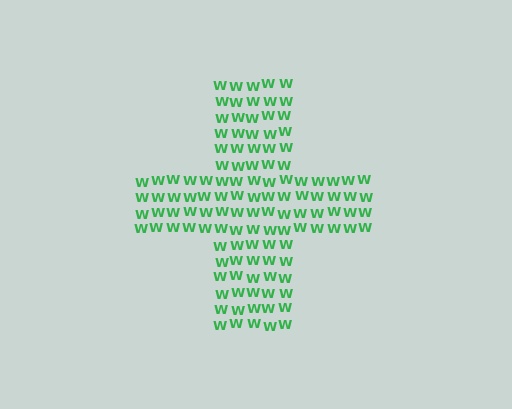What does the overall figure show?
The overall figure shows a cross.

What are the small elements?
The small elements are letter W's.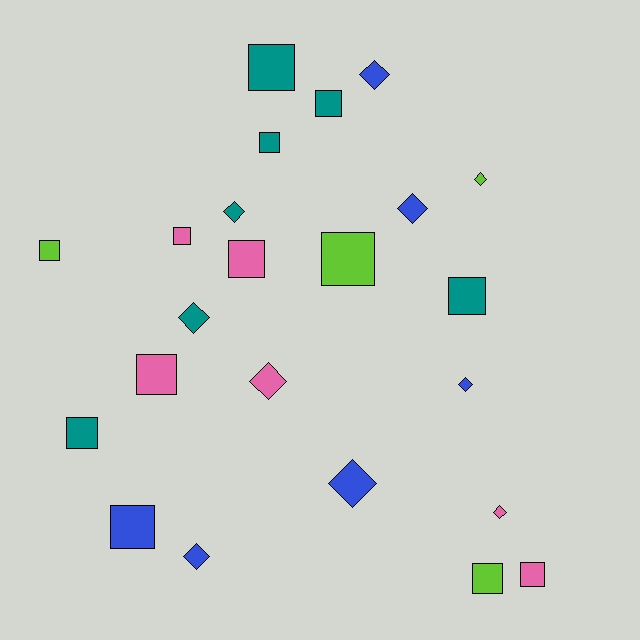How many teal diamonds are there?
There are 2 teal diamonds.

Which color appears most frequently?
Teal, with 7 objects.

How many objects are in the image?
There are 23 objects.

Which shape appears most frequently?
Square, with 13 objects.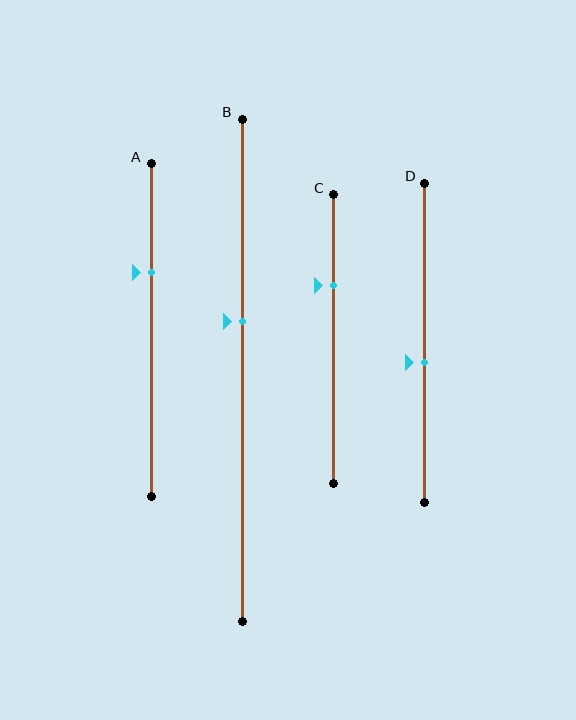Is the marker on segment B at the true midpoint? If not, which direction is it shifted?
No, the marker on segment B is shifted upward by about 10% of the segment length.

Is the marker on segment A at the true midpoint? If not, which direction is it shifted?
No, the marker on segment A is shifted upward by about 17% of the segment length.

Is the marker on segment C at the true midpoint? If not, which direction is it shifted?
No, the marker on segment C is shifted upward by about 19% of the segment length.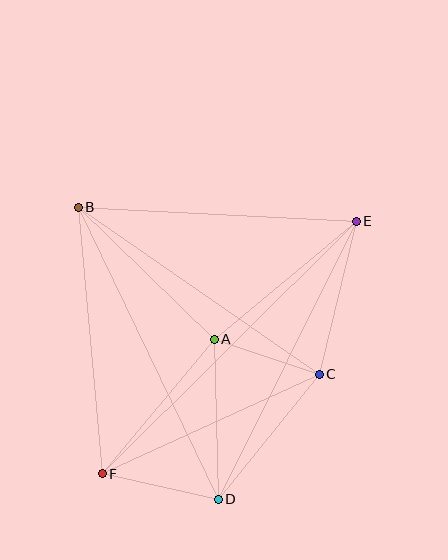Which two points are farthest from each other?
Points E and F are farthest from each other.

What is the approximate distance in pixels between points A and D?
The distance between A and D is approximately 161 pixels.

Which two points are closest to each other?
Points A and C are closest to each other.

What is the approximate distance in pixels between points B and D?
The distance between B and D is approximately 324 pixels.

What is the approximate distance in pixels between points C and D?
The distance between C and D is approximately 161 pixels.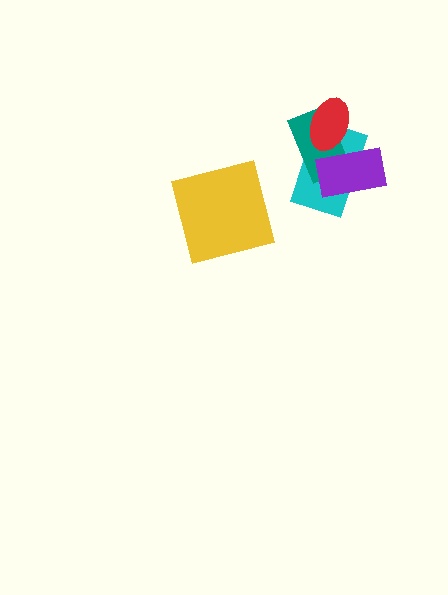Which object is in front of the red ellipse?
The purple rectangle is in front of the red ellipse.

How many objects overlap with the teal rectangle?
3 objects overlap with the teal rectangle.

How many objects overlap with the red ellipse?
3 objects overlap with the red ellipse.